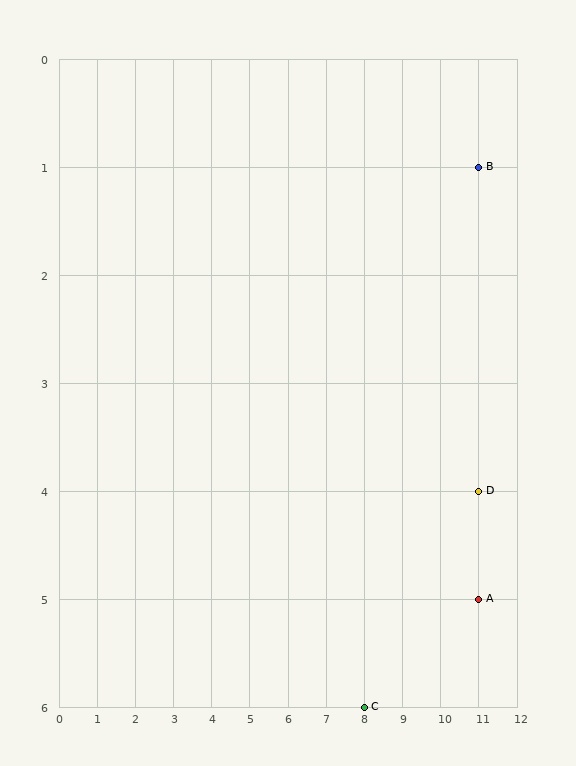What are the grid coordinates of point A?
Point A is at grid coordinates (11, 5).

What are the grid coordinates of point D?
Point D is at grid coordinates (11, 4).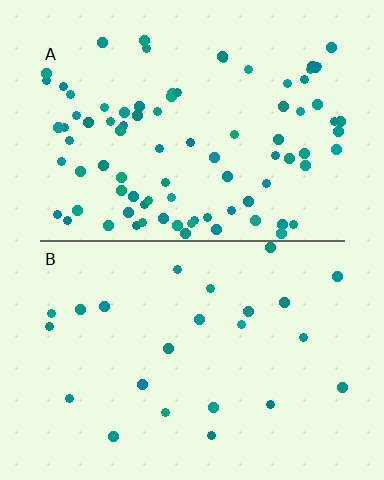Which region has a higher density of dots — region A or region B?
A (the top).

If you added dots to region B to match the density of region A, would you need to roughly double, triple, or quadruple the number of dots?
Approximately quadruple.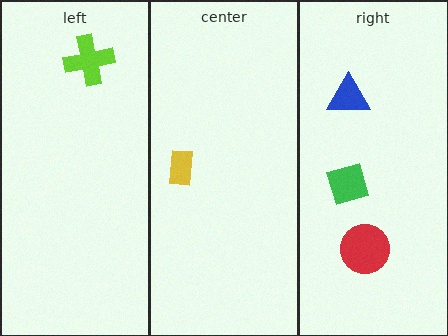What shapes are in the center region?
The yellow rectangle.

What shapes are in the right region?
The green diamond, the blue triangle, the red circle.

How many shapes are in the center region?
1.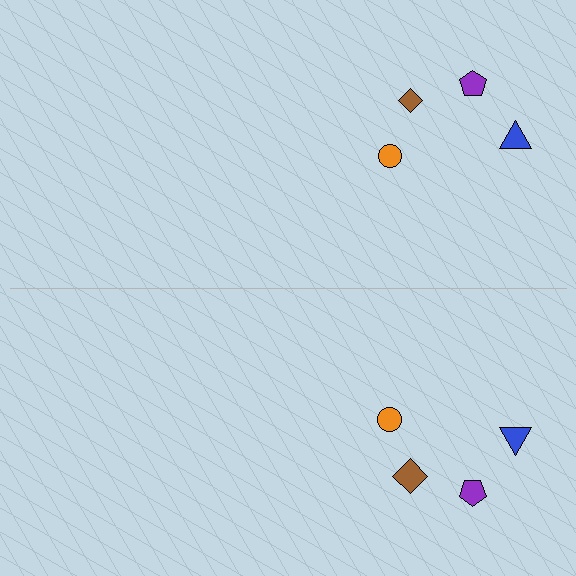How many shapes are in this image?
There are 8 shapes in this image.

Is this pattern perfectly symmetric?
No, the pattern is not perfectly symmetric. The brown diamond on the bottom side has a different size than its mirror counterpart.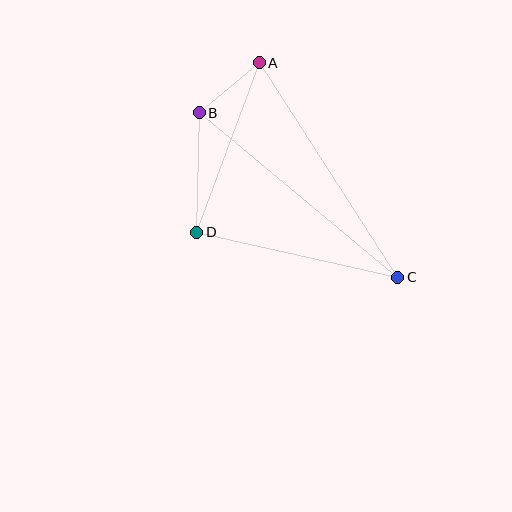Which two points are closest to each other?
Points A and B are closest to each other.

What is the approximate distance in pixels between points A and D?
The distance between A and D is approximately 181 pixels.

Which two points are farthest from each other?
Points B and C are farthest from each other.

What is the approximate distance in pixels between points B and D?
The distance between B and D is approximately 120 pixels.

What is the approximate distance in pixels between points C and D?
The distance between C and D is approximately 206 pixels.